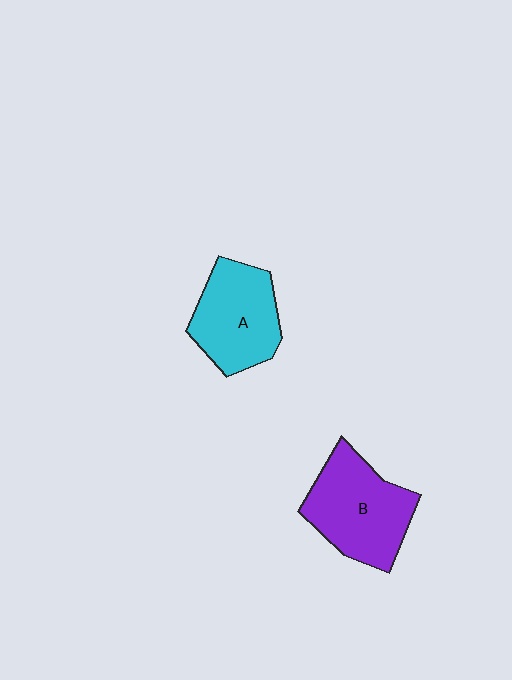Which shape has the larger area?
Shape B (purple).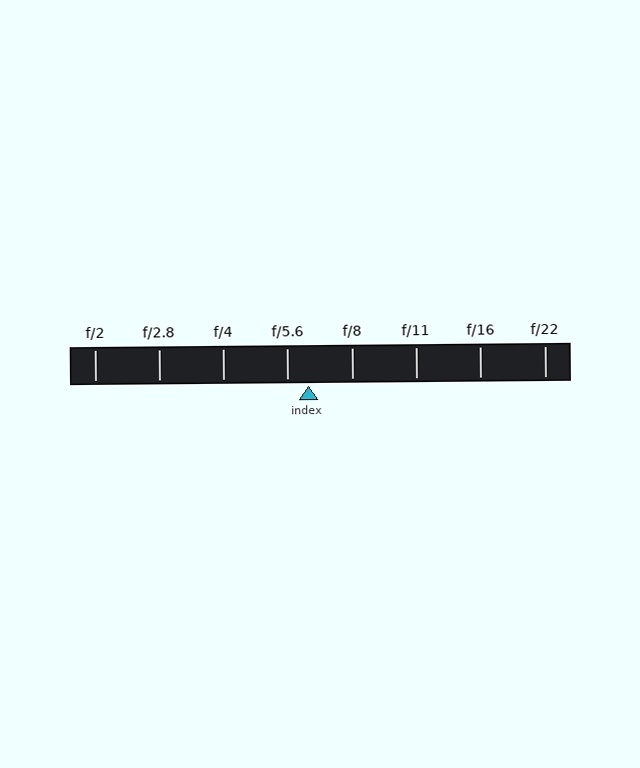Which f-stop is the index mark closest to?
The index mark is closest to f/5.6.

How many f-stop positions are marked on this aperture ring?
There are 8 f-stop positions marked.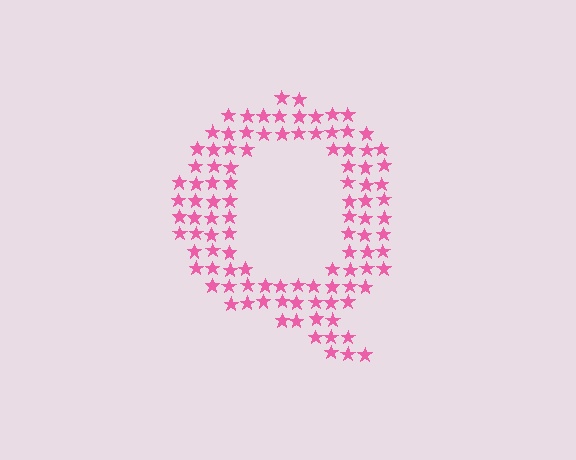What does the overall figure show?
The overall figure shows the letter Q.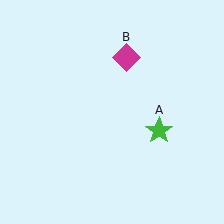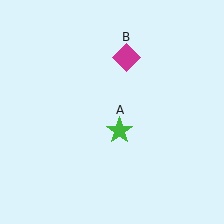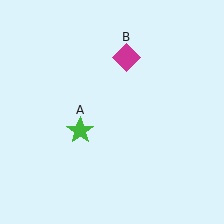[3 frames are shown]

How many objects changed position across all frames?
1 object changed position: green star (object A).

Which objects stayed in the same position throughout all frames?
Magenta diamond (object B) remained stationary.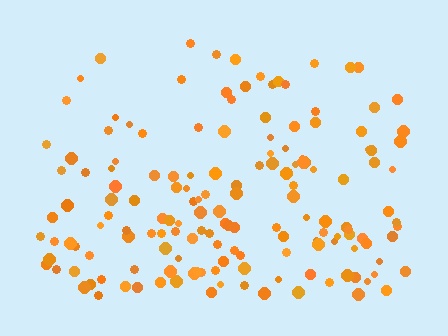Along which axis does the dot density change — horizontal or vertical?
Vertical.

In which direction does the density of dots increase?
From top to bottom, with the bottom side densest.